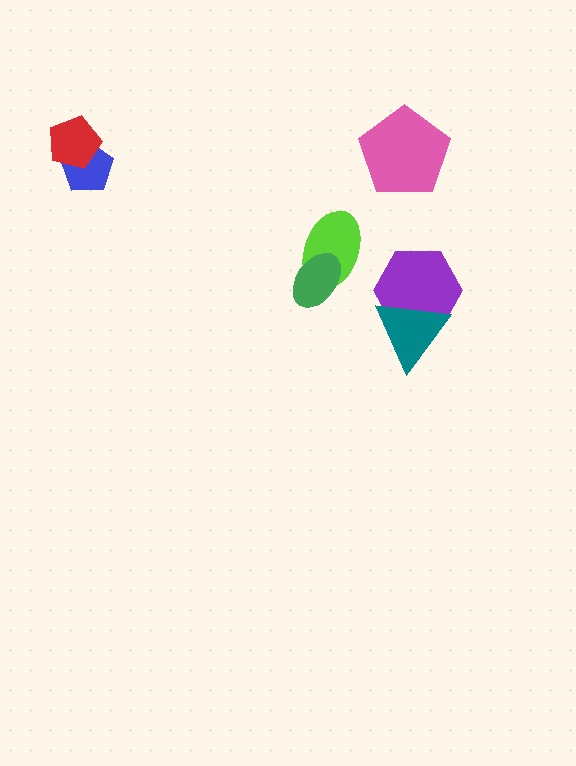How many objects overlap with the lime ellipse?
1 object overlaps with the lime ellipse.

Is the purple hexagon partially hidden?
Yes, it is partially covered by another shape.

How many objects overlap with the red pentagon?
1 object overlaps with the red pentagon.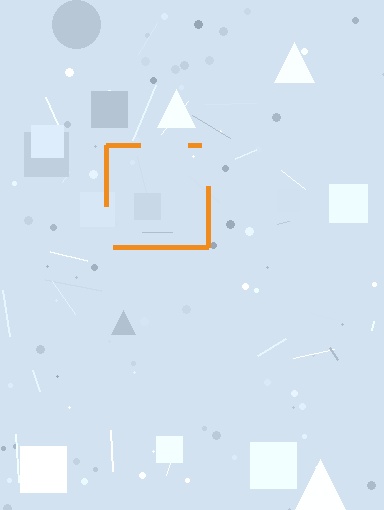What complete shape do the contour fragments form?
The contour fragments form a square.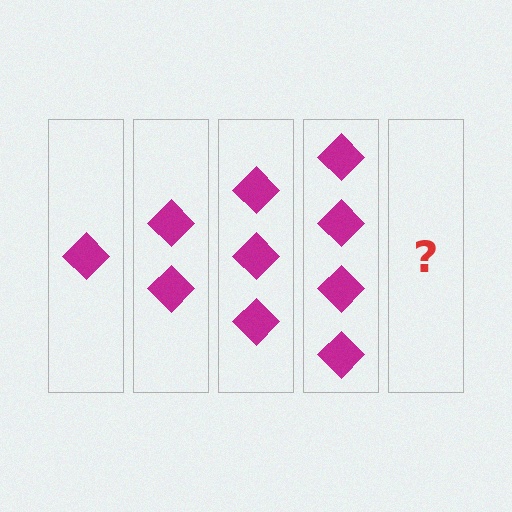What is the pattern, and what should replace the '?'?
The pattern is that each step adds one more diamond. The '?' should be 5 diamonds.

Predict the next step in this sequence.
The next step is 5 diamonds.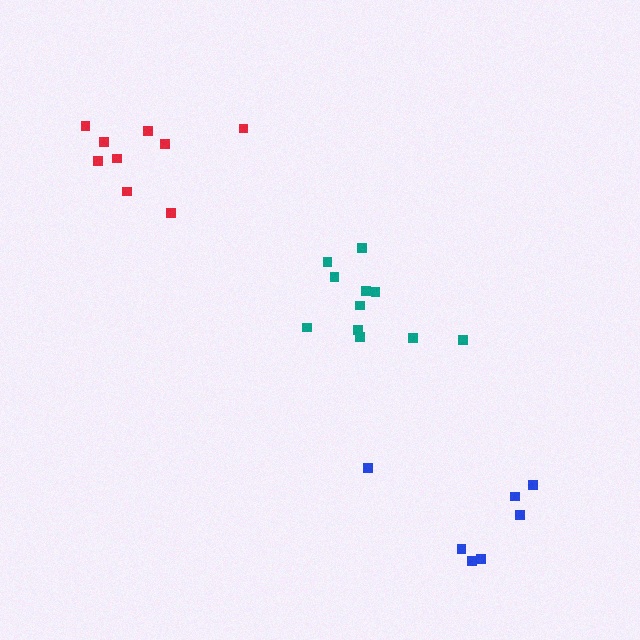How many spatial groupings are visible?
There are 3 spatial groupings.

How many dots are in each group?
Group 1: 11 dots, Group 2: 7 dots, Group 3: 9 dots (27 total).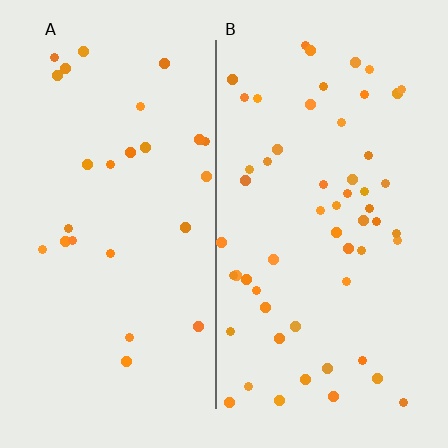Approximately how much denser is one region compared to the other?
Approximately 2.2× — region B over region A.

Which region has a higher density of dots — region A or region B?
B (the right).